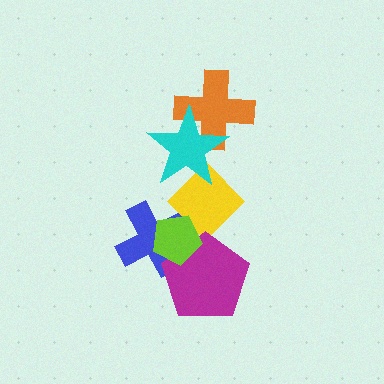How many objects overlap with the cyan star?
2 objects overlap with the cyan star.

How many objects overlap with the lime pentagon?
3 objects overlap with the lime pentagon.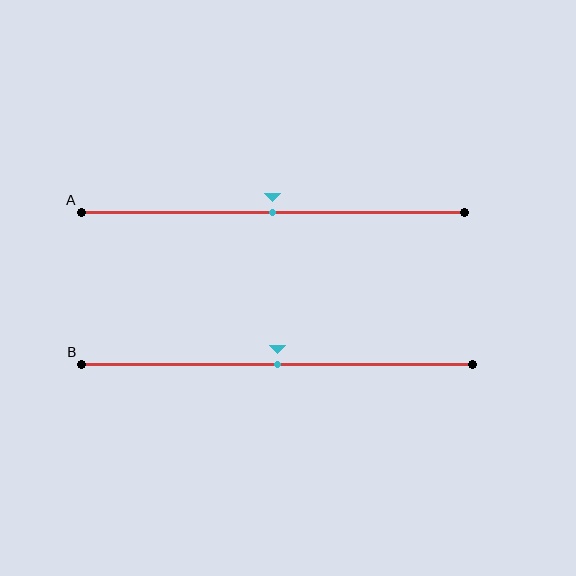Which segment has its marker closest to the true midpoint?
Segment A has its marker closest to the true midpoint.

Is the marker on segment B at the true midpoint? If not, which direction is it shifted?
Yes, the marker on segment B is at the true midpoint.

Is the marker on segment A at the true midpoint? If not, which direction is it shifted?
Yes, the marker on segment A is at the true midpoint.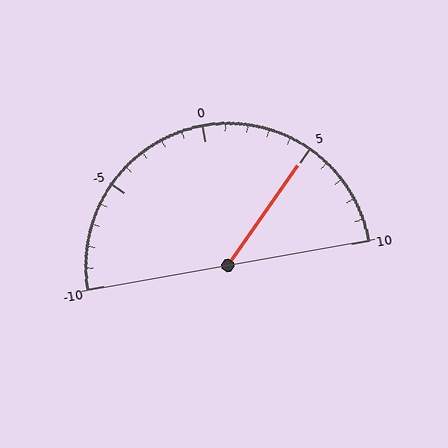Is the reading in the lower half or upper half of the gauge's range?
The reading is in the upper half of the range (-10 to 10).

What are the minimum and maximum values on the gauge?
The gauge ranges from -10 to 10.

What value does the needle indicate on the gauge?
The needle indicates approximately 5.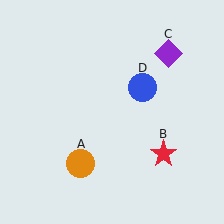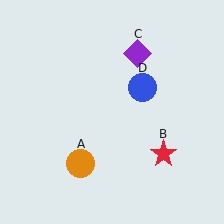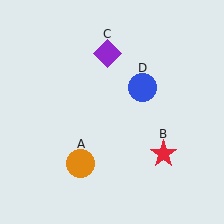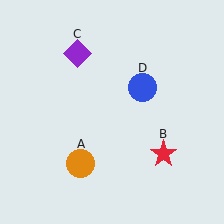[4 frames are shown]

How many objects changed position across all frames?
1 object changed position: purple diamond (object C).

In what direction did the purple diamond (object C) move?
The purple diamond (object C) moved left.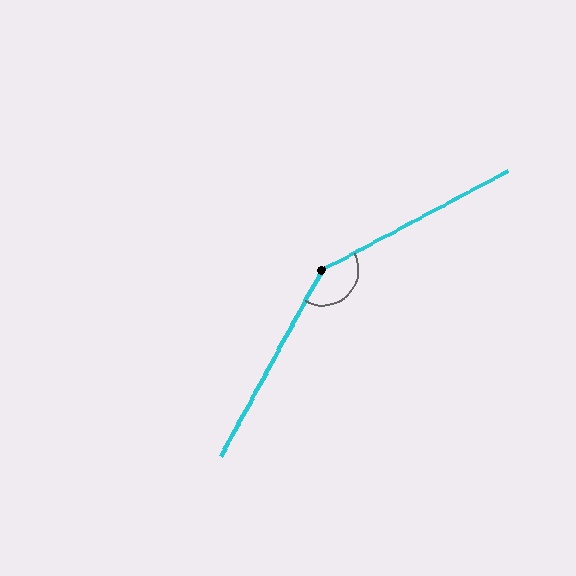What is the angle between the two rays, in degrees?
Approximately 147 degrees.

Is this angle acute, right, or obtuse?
It is obtuse.